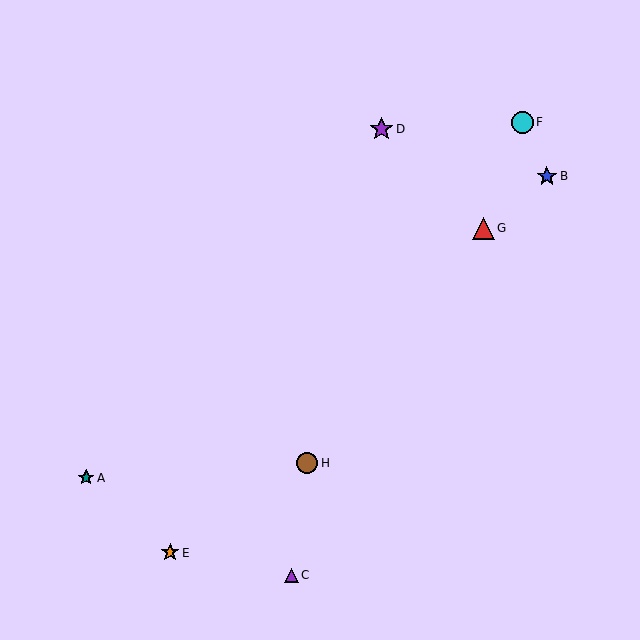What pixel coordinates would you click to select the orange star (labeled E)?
Click at (170, 553) to select the orange star E.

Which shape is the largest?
The purple star (labeled D) is the largest.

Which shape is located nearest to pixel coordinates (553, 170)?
The blue star (labeled B) at (547, 176) is nearest to that location.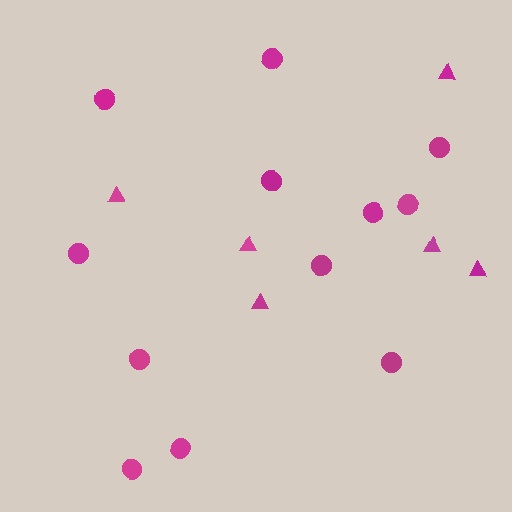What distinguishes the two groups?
There are 2 groups: one group of circles (12) and one group of triangles (6).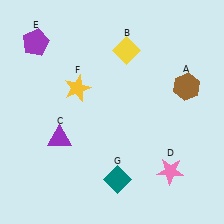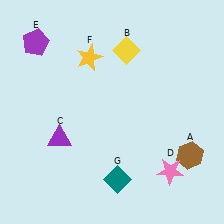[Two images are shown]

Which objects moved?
The objects that moved are: the brown hexagon (A), the yellow star (F).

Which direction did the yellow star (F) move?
The yellow star (F) moved up.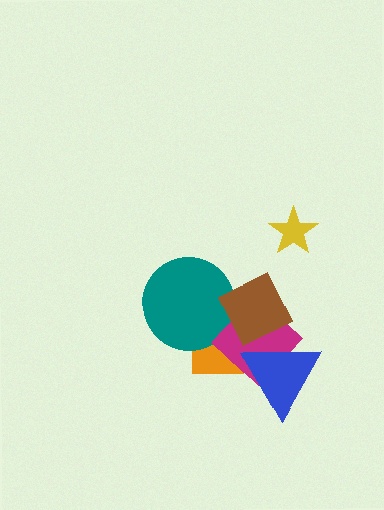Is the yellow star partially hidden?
No, no other shape covers it.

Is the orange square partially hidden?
Yes, it is partially covered by another shape.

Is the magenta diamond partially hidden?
Yes, it is partially covered by another shape.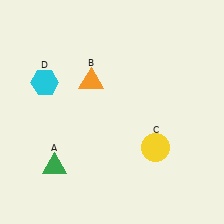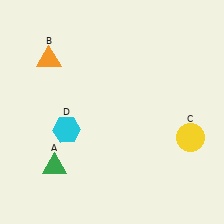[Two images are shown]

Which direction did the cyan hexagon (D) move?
The cyan hexagon (D) moved down.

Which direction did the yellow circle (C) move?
The yellow circle (C) moved right.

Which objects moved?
The objects that moved are: the orange triangle (B), the yellow circle (C), the cyan hexagon (D).